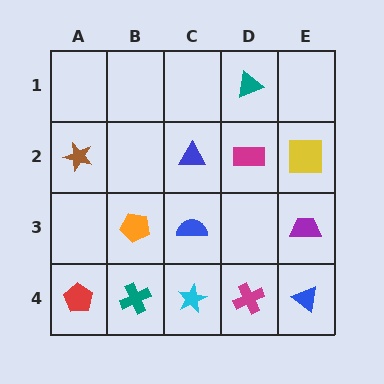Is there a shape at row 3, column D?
No, that cell is empty.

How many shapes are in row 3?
3 shapes.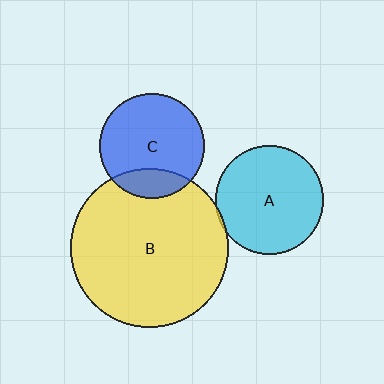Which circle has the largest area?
Circle B (yellow).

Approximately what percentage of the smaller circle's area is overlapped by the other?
Approximately 5%.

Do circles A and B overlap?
Yes.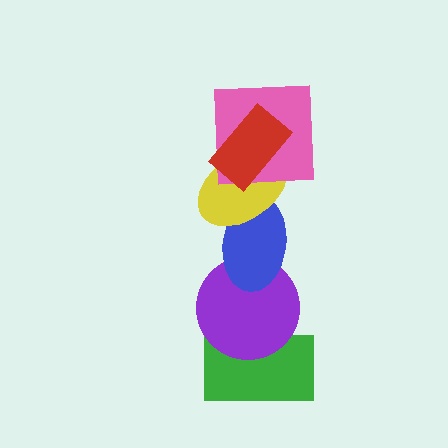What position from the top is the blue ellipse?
The blue ellipse is 4th from the top.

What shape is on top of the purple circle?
The blue ellipse is on top of the purple circle.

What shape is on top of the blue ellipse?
The yellow ellipse is on top of the blue ellipse.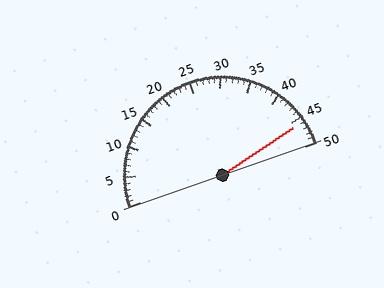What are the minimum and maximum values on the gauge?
The gauge ranges from 0 to 50.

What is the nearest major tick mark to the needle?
The nearest major tick mark is 45.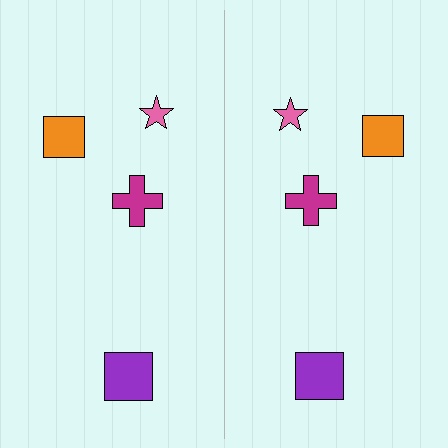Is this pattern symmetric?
Yes, this pattern has bilateral (reflection) symmetry.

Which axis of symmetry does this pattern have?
The pattern has a vertical axis of symmetry running through the center of the image.